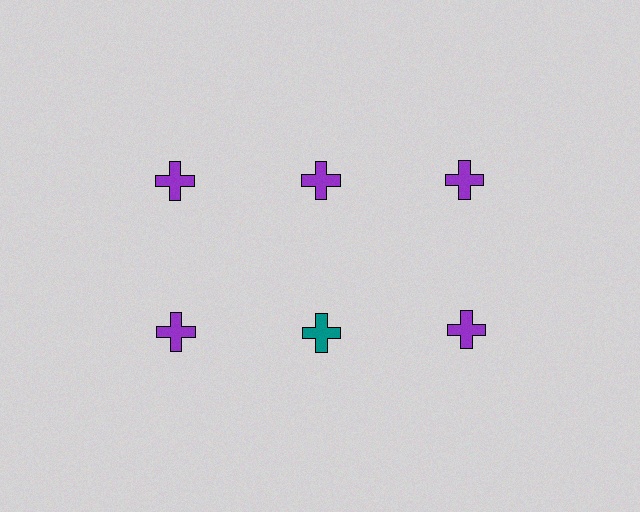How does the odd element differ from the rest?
It has a different color: teal instead of purple.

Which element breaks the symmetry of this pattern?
The teal cross in the second row, second from left column breaks the symmetry. All other shapes are purple crosses.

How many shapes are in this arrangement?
There are 6 shapes arranged in a grid pattern.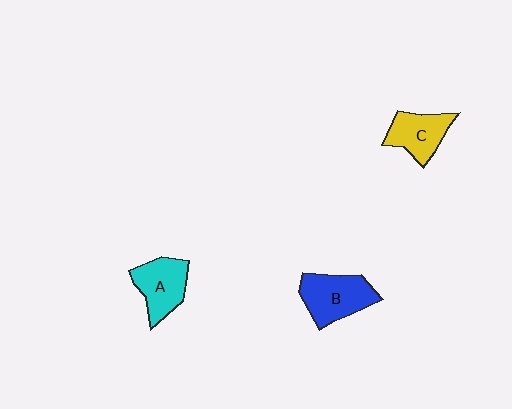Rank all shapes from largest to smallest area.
From largest to smallest: B (blue), A (cyan), C (yellow).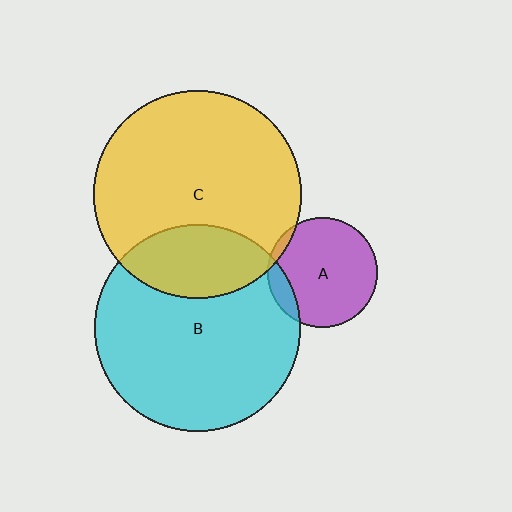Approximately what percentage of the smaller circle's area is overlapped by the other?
Approximately 10%.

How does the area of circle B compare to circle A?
Approximately 3.5 times.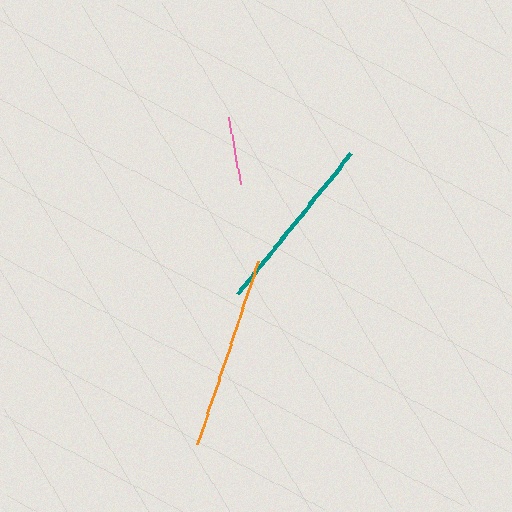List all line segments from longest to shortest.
From longest to shortest: orange, teal, pink.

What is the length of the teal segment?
The teal segment is approximately 180 pixels long.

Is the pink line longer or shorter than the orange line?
The orange line is longer than the pink line.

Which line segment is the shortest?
The pink line is the shortest at approximately 69 pixels.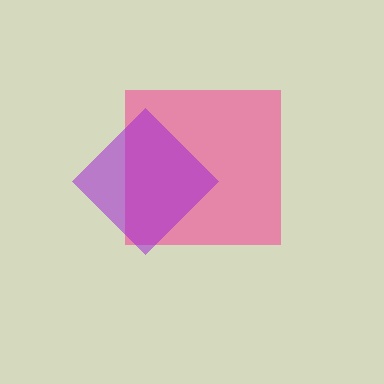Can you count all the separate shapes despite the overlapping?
Yes, there are 2 separate shapes.